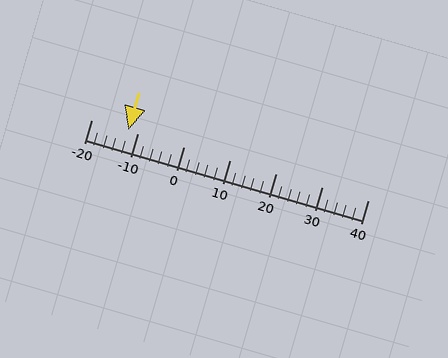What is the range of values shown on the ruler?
The ruler shows values from -20 to 40.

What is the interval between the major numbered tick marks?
The major tick marks are spaced 10 units apart.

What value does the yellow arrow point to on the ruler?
The yellow arrow points to approximately -12.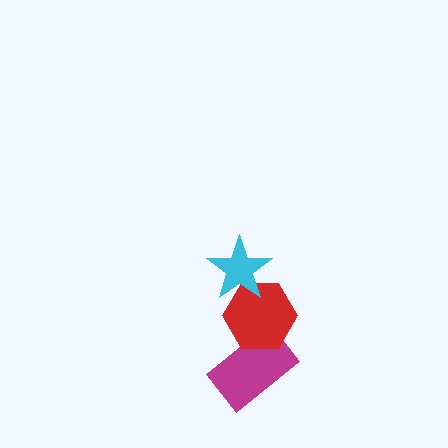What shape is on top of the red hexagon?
The cyan star is on top of the red hexagon.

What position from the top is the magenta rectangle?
The magenta rectangle is 3rd from the top.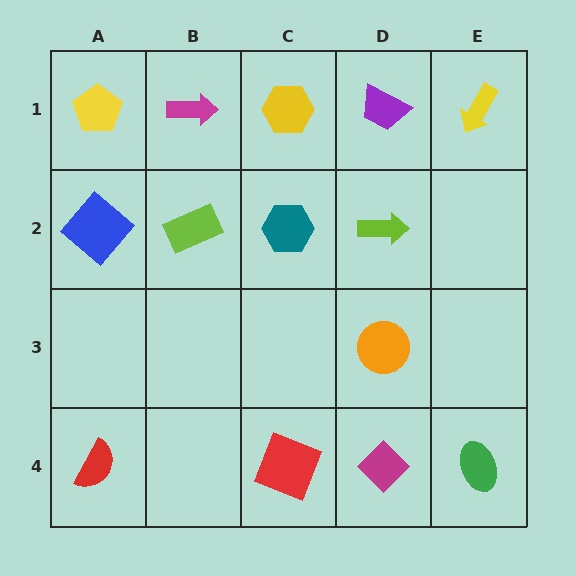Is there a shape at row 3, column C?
No, that cell is empty.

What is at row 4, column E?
A green ellipse.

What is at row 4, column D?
A magenta diamond.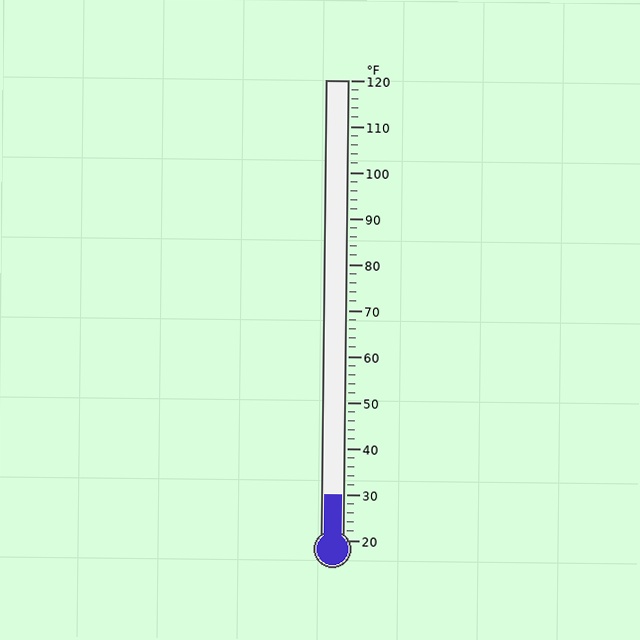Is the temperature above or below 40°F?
The temperature is below 40°F.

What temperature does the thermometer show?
The thermometer shows approximately 30°F.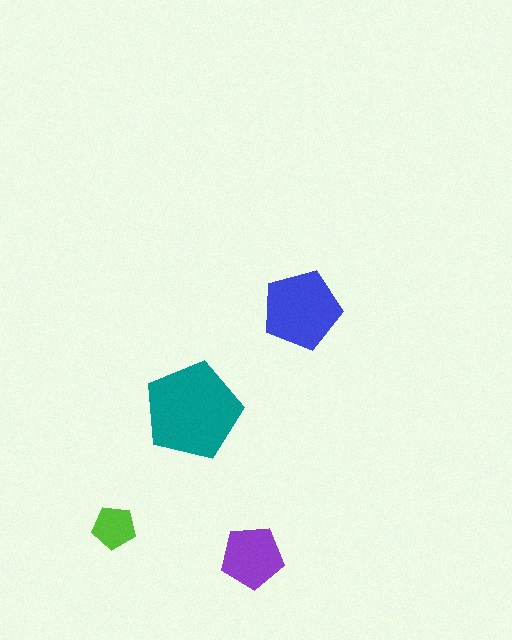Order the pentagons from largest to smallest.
the teal one, the blue one, the purple one, the lime one.